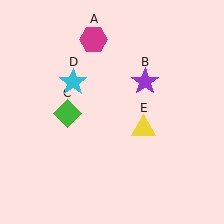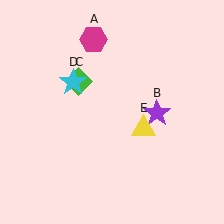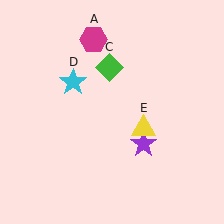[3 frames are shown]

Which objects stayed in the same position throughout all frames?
Magenta hexagon (object A) and cyan star (object D) and yellow triangle (object E) remained stationary.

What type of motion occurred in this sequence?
The purple star (object B), green diamond (object C) rotated clockwise around the center of the scene.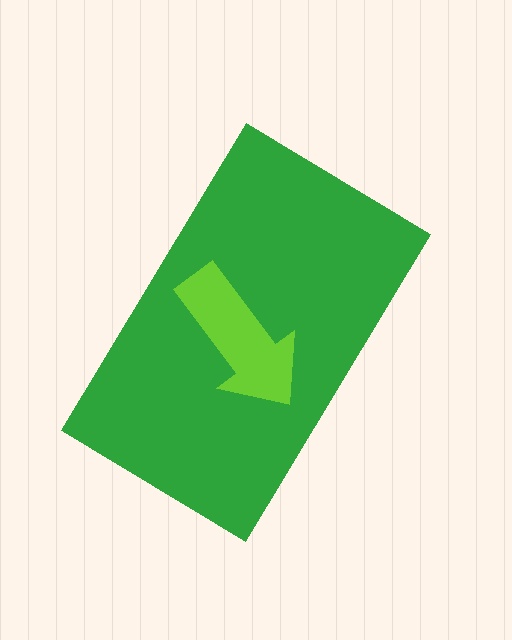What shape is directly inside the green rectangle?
The lime arrow.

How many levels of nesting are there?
2.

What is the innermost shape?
The lime arrow.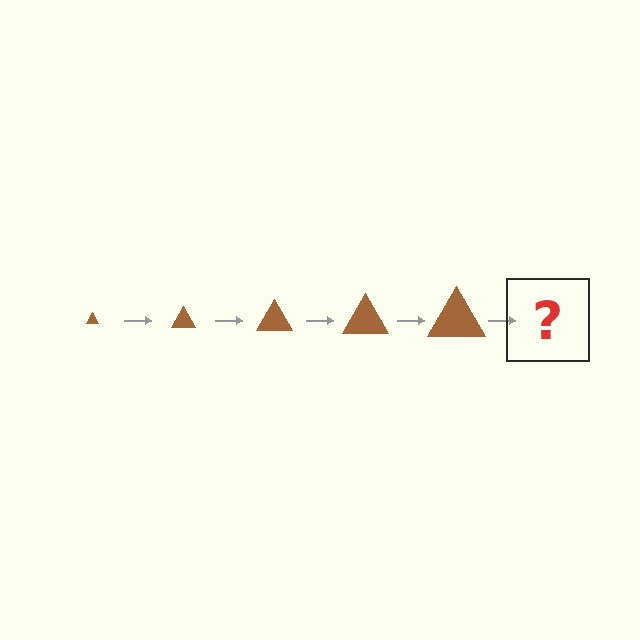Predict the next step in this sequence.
The next step is a brown triangle, larger than the previous one.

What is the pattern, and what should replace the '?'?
The pattern is that the triangle gets progressively larger each step. The '?' should be a brown triangle, larger than the previous one.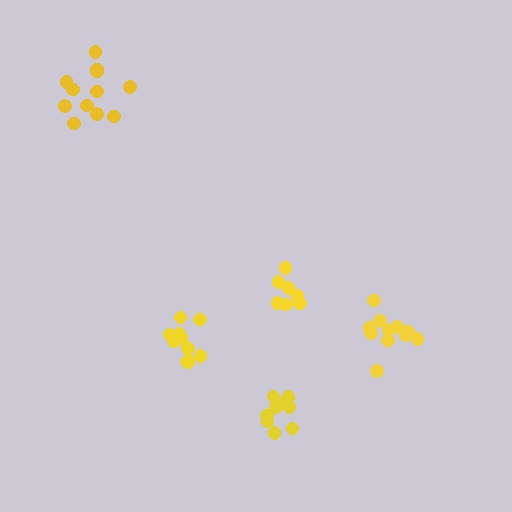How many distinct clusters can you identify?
There are 5 distinct clusters.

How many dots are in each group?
Group 1: 11 dots, Group 2: 10 dots, Group 3: 7 dots, Group 4: 12 dots, Group 5: 11 dots (51 total).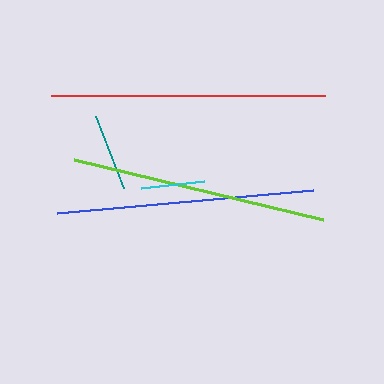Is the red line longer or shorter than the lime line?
The red line is longer than the lime line.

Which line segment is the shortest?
The cyan line is the shortest at approximately 64 pixels.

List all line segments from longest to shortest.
From longest to shortest: red, blue, lime, teal, cyan.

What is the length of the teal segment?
The teal segment is approximately 77 pixels long.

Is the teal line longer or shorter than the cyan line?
The teal line is longer than the cyan line.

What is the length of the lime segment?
The lime segment is approximately 256 pixels long.